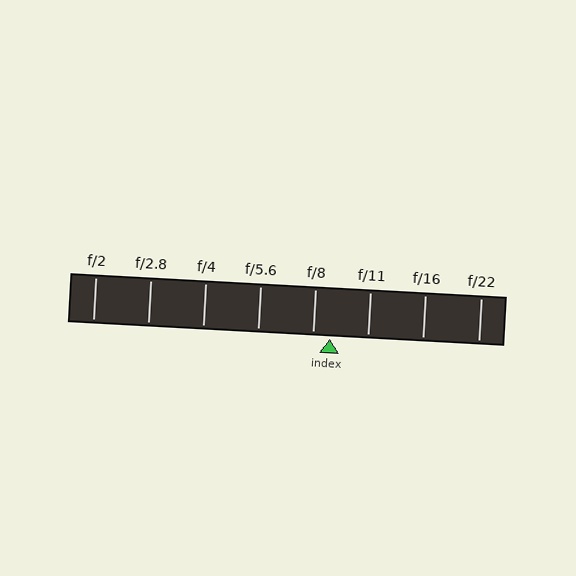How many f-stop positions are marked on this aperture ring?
There are 8 f-stop positions marked.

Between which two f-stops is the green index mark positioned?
The index mark is between f/8 and f/11.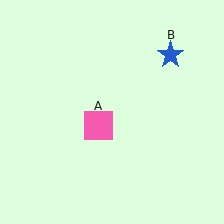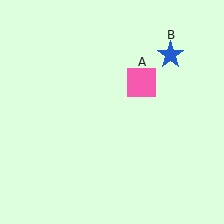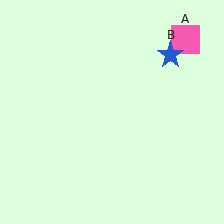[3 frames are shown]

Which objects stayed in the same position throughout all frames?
Blue star (object B) remained stationary.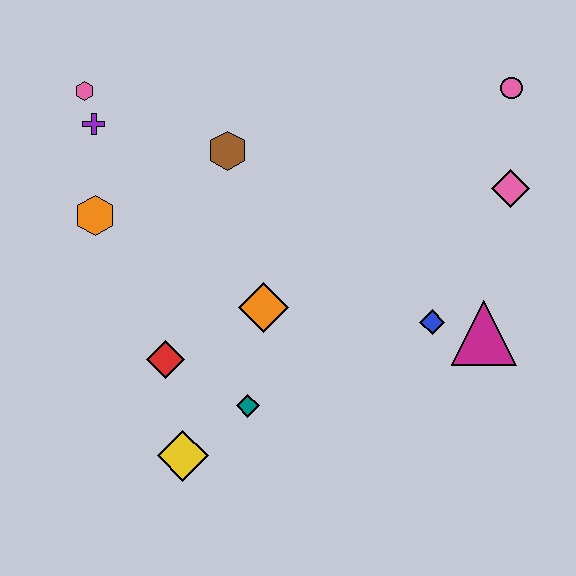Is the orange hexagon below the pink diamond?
Yes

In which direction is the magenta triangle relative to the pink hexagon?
The magenta triangle is to the right of the pink hexagon.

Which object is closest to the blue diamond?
The magenta triangle is closest to the blue diamond.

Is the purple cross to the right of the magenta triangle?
No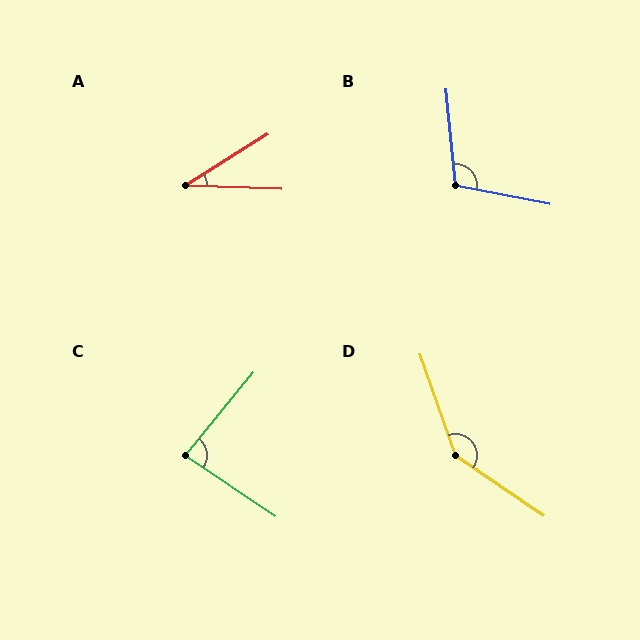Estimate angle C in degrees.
Approximately 85 degrees.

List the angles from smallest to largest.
A (34°), C (85°), B (107°), D (144°).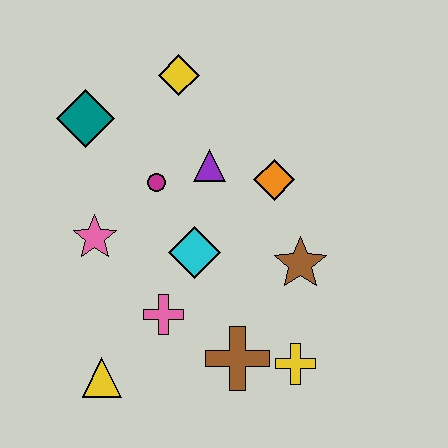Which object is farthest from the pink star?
The yellow cross is farthest from the pink star.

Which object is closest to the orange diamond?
The purple triangle is closest to the orange diamond.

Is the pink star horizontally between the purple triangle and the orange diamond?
No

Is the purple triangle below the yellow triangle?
No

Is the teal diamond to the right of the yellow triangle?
No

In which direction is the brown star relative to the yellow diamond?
The brown star is below the yellow diamond.